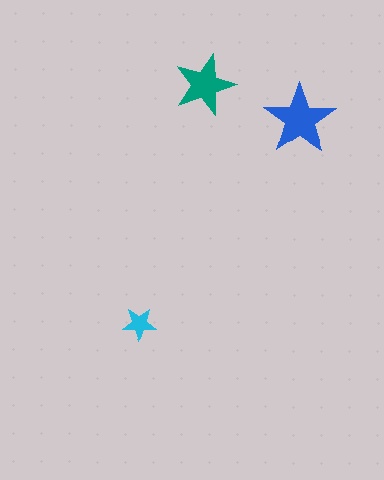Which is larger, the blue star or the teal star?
The blue one.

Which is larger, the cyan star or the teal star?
The teal one.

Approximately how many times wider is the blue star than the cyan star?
About 2 times wider.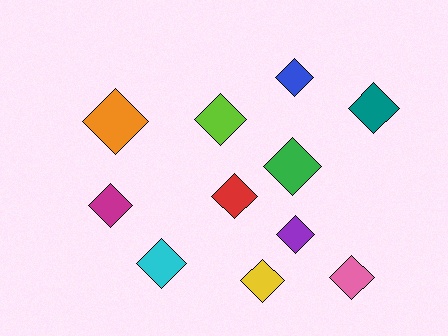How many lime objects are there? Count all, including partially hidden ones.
There is 1 lime object.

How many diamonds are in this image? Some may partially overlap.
There are 11 diamonds.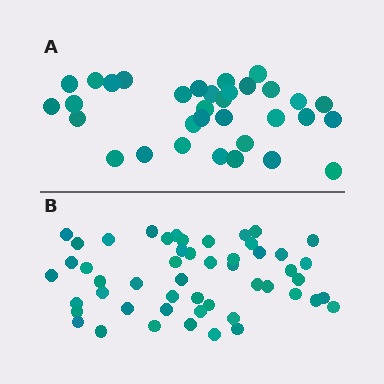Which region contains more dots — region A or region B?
Region B (the bottom region) has more dots.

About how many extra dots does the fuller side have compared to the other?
Region B has approximately 20 more dots than region A.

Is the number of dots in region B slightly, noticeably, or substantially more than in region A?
Region B has substantially more. The ratio is roughly 1.5 to 1.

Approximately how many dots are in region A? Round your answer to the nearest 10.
About 30 dots. (The exact count is 33, which rounds to 30.)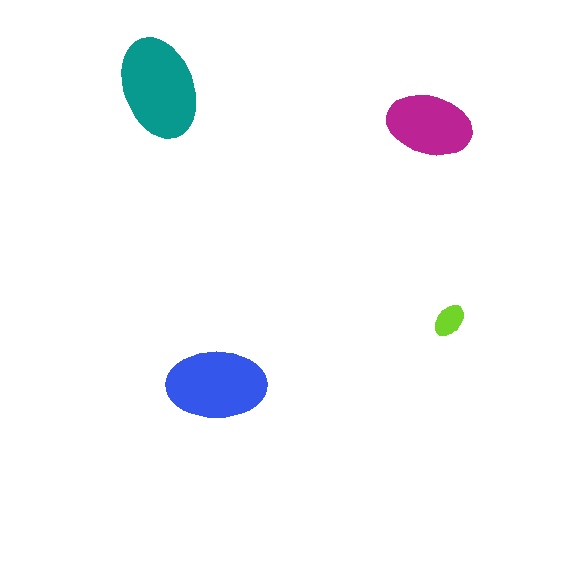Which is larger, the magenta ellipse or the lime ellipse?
The magenta one.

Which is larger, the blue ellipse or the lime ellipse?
The blue one.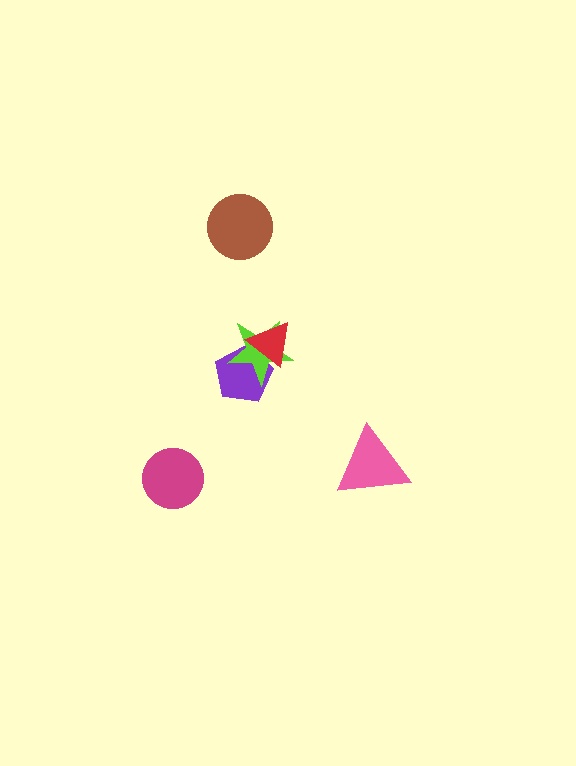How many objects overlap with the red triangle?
2 objects overlap with the red triangle.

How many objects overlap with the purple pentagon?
2 objects overlap with the purple pentagon.